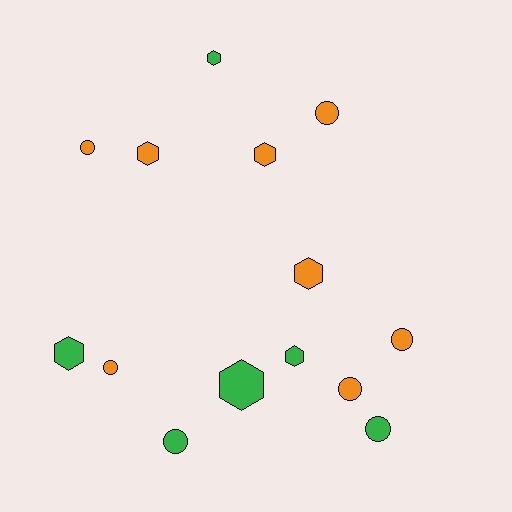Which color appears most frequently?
Orange, with 8 objects.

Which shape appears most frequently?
Circle, with 7 objects.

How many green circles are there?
There are 2 green circles.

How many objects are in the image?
There are 14 objects.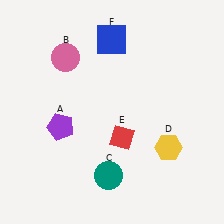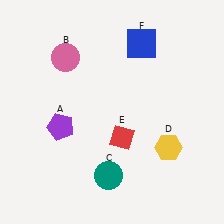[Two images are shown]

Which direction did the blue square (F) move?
The blue square (F) moved right.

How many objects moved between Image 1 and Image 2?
1 object moved between the two images.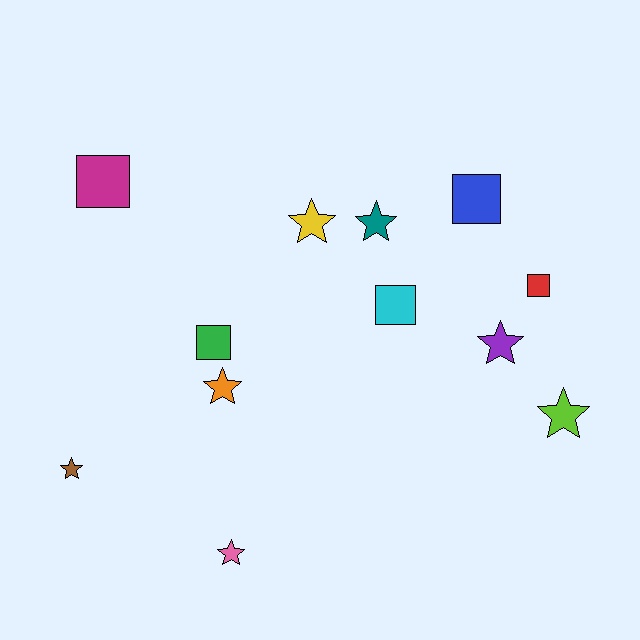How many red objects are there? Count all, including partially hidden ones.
There is 1 red object.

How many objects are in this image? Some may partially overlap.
There are 12 objects.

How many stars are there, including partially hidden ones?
There are 7 stars.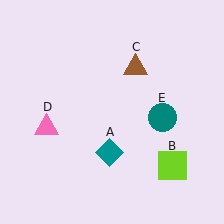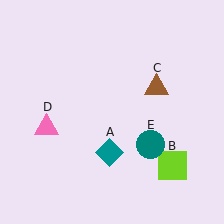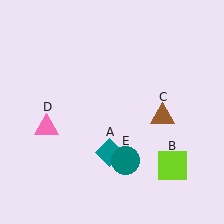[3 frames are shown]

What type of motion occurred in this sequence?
The brown triangle (object C), teal circle (object E) rotated clockwise around the center of the scene.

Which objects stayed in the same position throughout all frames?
Teal diamond (object A) and lime square (object B) and pink triangle (object D) remained stationary.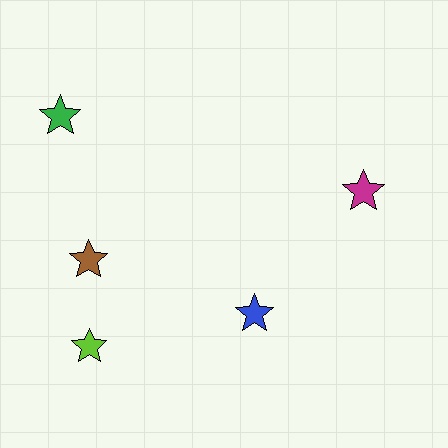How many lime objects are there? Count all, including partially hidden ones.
There is 1 lime object.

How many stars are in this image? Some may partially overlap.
There are 5 stars.